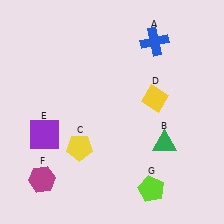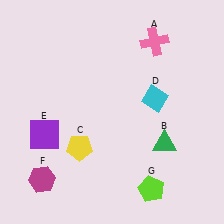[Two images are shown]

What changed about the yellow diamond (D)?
In Image 1, D is yellow. In Image 2, it changed to cyan.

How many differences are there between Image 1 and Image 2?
There are 2 differences between the two images.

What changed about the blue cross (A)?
In Image 1, A is blue. In Image 2, it changed to pink.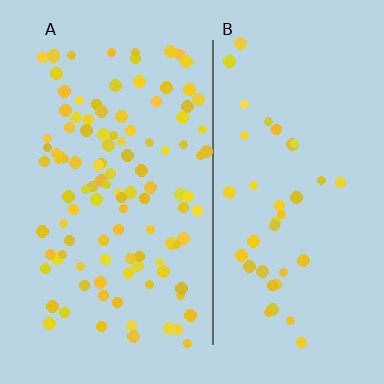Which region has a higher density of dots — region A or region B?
A (the left).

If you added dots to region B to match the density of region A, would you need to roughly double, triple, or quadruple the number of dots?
Approximately triple.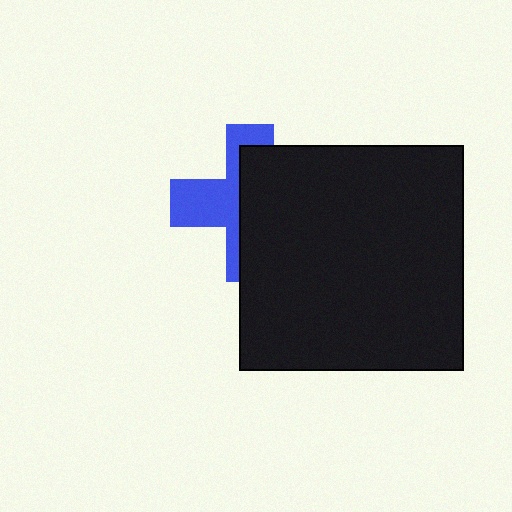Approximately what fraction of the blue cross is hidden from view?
Roughly 56% of the blue cross is hidden behind the black square.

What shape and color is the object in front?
The object in front is a black square.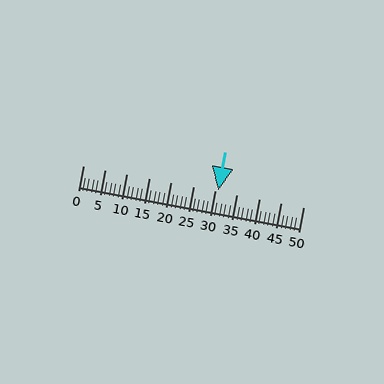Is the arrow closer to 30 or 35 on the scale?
The arrow is closer to 30.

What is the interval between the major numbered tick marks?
The major tick marks are spaced 5 units apart.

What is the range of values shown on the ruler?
The ruler shows values from 0 to 50.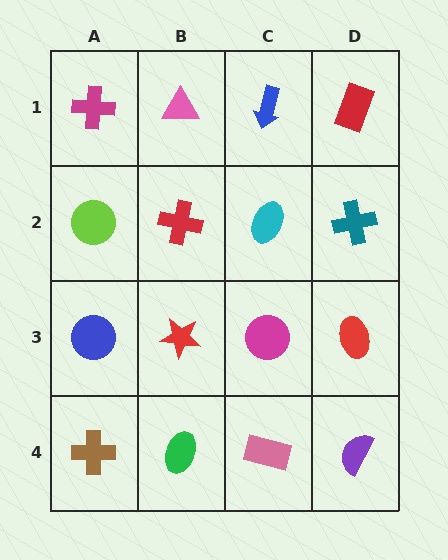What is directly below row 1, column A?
A lime circle.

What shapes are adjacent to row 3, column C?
A cyan ellipse (row 2, column C), a pink rectangle (row 4, column C), a red star (row 3, column B), a red ellipse (row 3, column D).